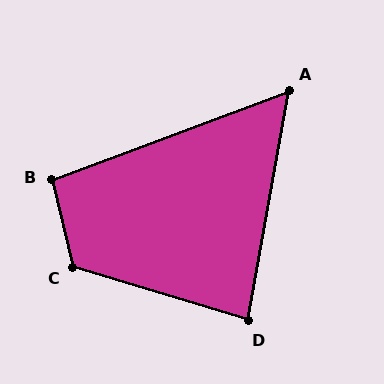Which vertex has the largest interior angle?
C, at approximately 121 degrees.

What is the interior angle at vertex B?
Approximately 97 degrees (obtuse).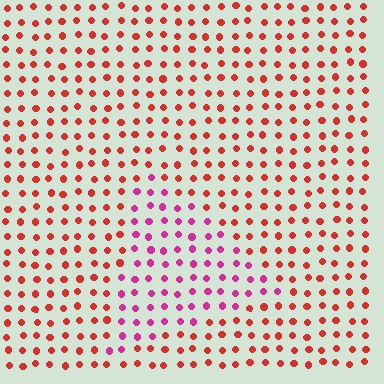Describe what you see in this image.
The image is filled with small red elements in a uniform arrangement. A triangle-shaped region is visible where the elements are tinted to a slightly different hue, forming a subtle color boundary.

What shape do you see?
I see a triangle.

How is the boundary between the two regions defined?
The boundary is defined purely by a slight shift in hue (about 41 degrees). Spacing, size, and orientation are identical on both sides.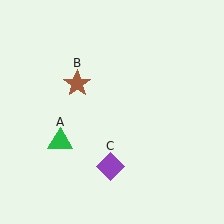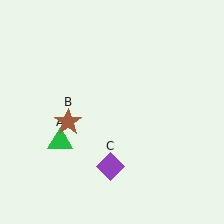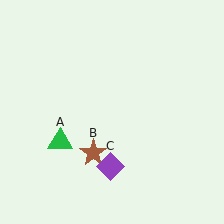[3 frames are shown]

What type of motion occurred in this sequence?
The brown star (object B) rotated counterclockwise around the center of the scene.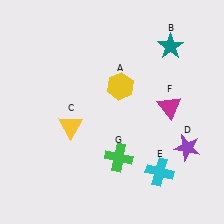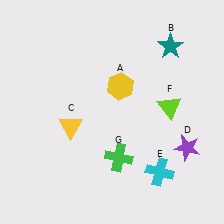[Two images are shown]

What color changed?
The triangle (F) changed from magenta in Image 1 to lime in Image 2.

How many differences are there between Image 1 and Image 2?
There is 1 difference between the two images.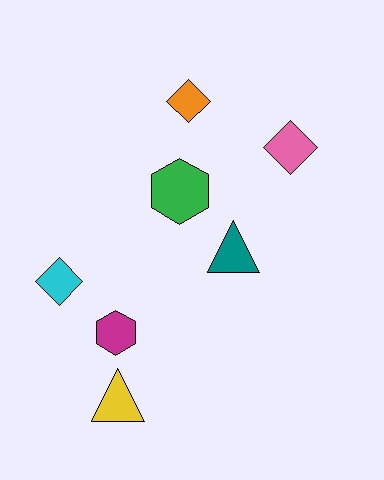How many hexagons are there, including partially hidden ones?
There are 2 hexagons.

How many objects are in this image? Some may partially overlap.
There are 7 objects.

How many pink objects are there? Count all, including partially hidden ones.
There is 1 pink object.